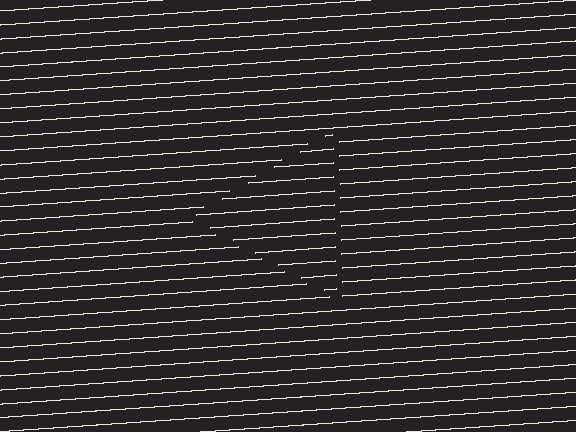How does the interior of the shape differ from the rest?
The interior of the shape contains the same grating, shifted by half a period — the contour is defined by the phase discontinuity where line-ends from the inner and outer gratings abut.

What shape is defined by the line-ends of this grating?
An illusory triangle. The interior of the shape contains the same grating, shifted by half a period — the contour is defined by the phase discontinuity where line-ends from the inner and outer gratings abut.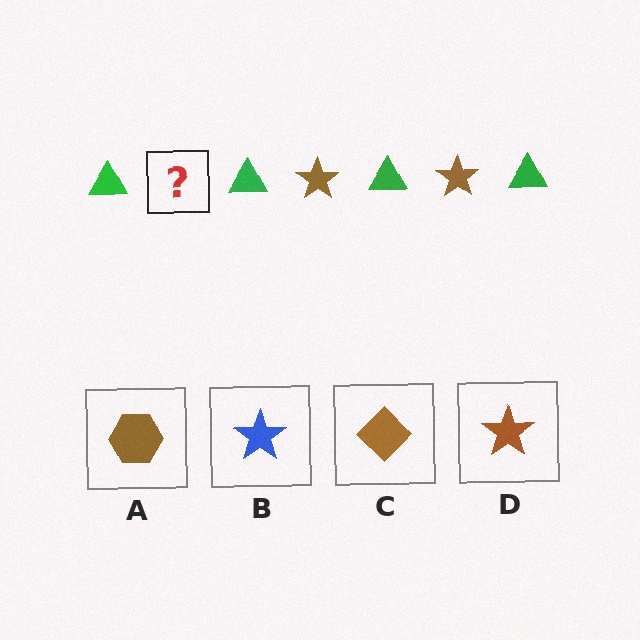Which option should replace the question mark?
Option D.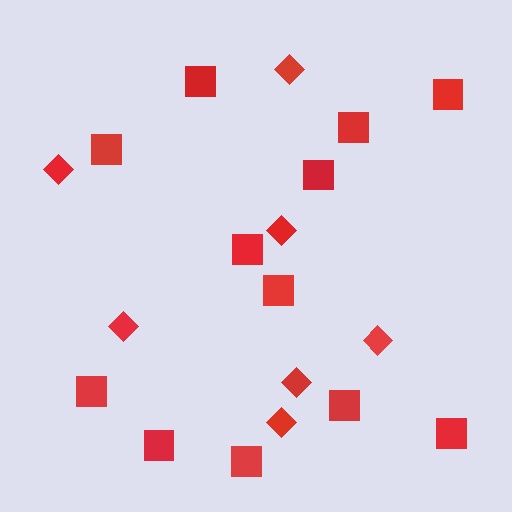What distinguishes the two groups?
There are 2 groups: one group of diamonds (7) and one group of squares (12).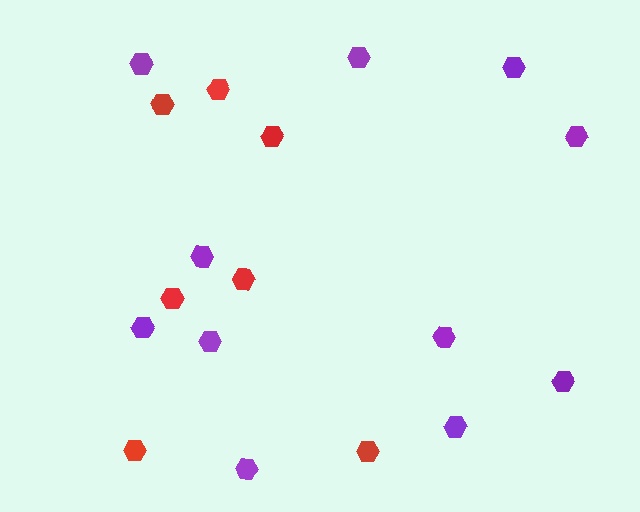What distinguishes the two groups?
There are 2 groups: one group of red hexagons (7) and one group of purple hexagons (11).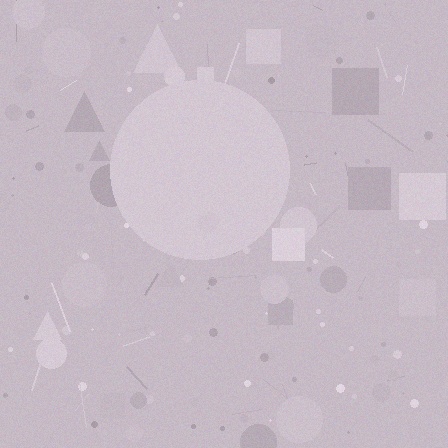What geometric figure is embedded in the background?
A circle is embedded in the background.